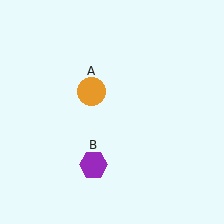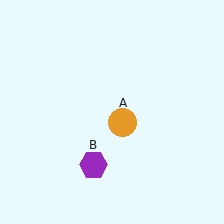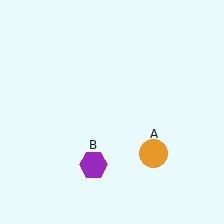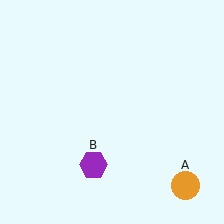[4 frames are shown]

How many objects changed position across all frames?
1 object changed position: orange circle (object A).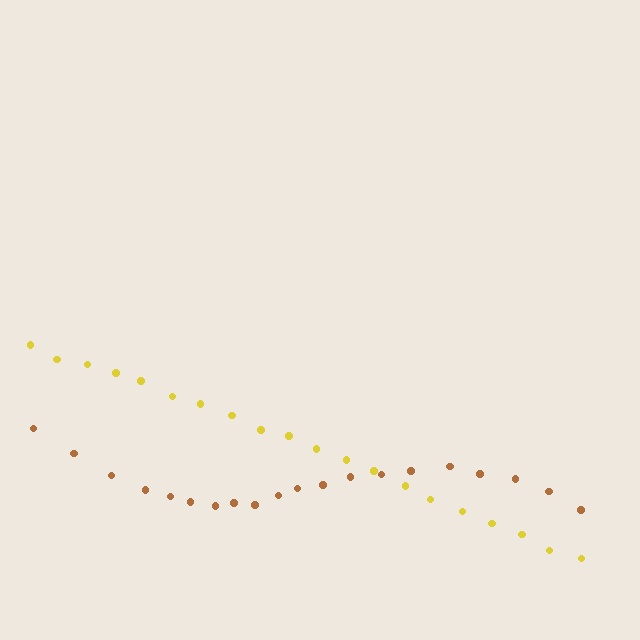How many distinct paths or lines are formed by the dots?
There are 2 distinct paths.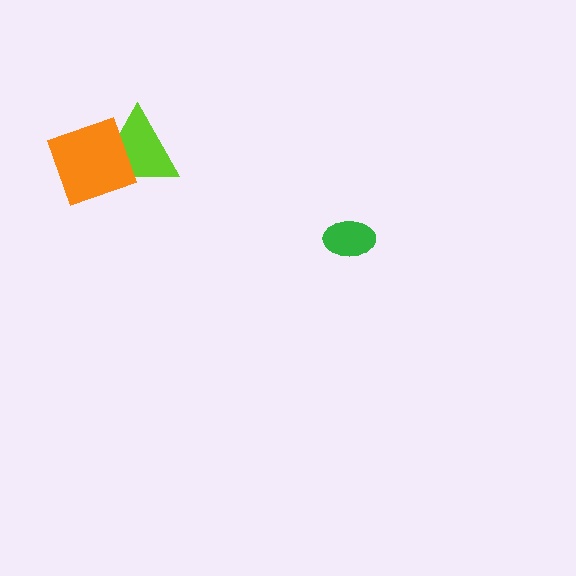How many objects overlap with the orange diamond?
1 object overlaps with the orange diamond.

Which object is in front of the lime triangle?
The orange diamond is in front of the lime triangle.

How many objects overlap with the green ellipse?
0 objects overlap with the green ellipse.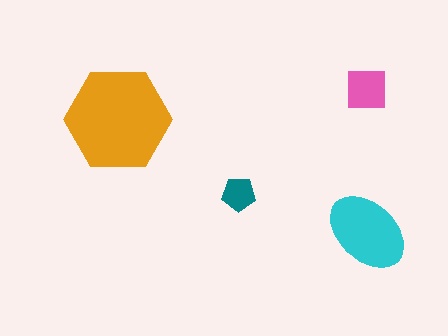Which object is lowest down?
The cyan ellipse is bottommost.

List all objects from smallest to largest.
The teal pentagon, the pink square, the cyan ellipse, the orange hexagon.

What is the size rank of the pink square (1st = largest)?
3rd.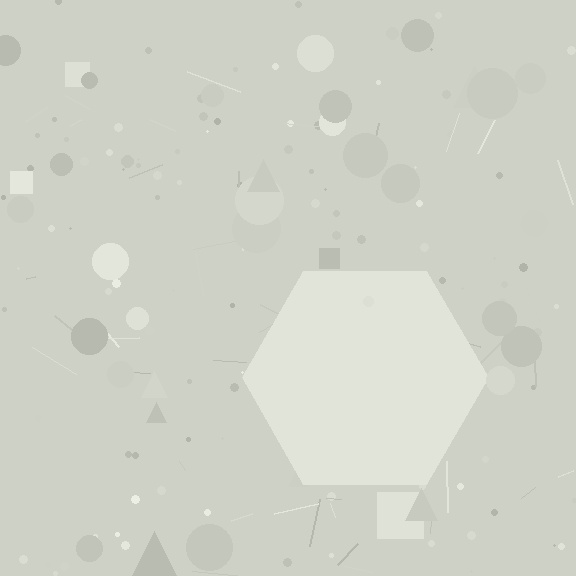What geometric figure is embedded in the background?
A hexagon is embedded in the background.